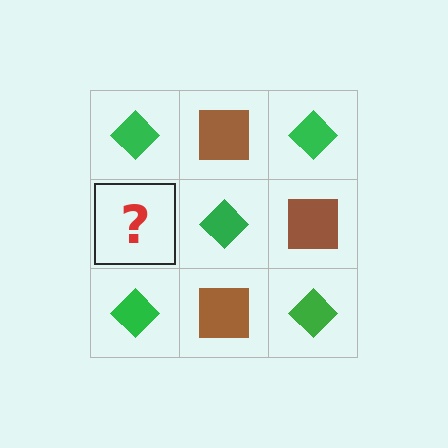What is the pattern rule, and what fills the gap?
The rule is that it alternates green diamond and brown square in a checkerboard pattern. The gap should be filled with a brown square.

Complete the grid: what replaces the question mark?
The question mark should be replaced with a brown square.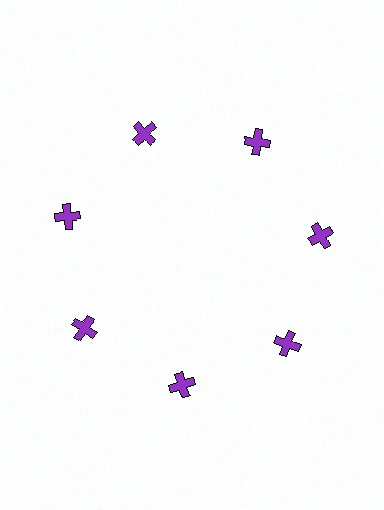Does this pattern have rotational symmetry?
Yes, this pattern has 7-fold rotational symmetry. It looks the same after rotating 51 degrees around the center.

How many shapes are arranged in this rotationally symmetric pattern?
There are 7 shapes, arranged in 7 groups of 1.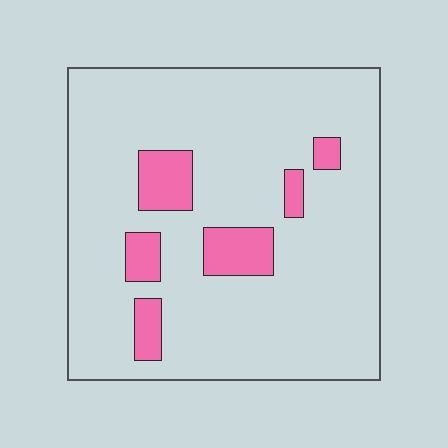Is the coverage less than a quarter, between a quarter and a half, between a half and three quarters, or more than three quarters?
Less than a quarter.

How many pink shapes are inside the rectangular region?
6.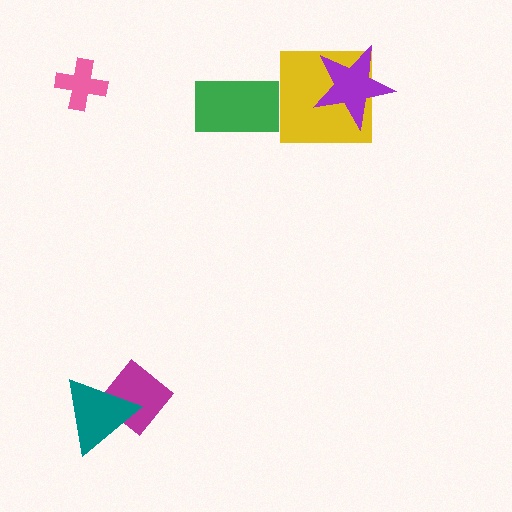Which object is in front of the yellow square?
The purple star is in front of the yellow square.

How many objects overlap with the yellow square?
1 object overlaps with the yellow square.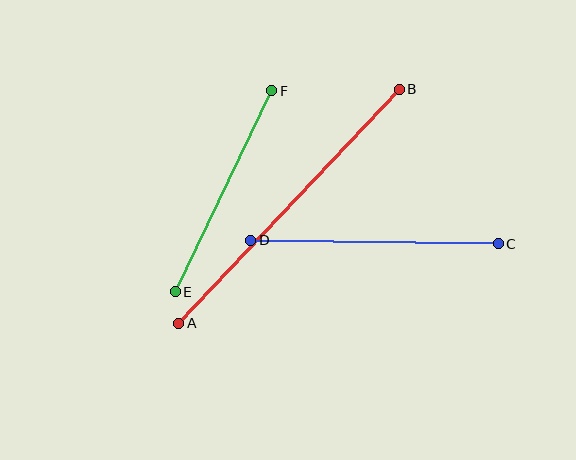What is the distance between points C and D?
The distance is approximately 247 pixels.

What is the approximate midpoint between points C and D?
The midpoint is at approximately (375, 242) pixels.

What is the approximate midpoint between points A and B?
The midpoint is at approximately (289, 206) pixels.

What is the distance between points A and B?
The distance is approximately 321 pixels.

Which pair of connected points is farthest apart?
Points A and B are farthest apart.